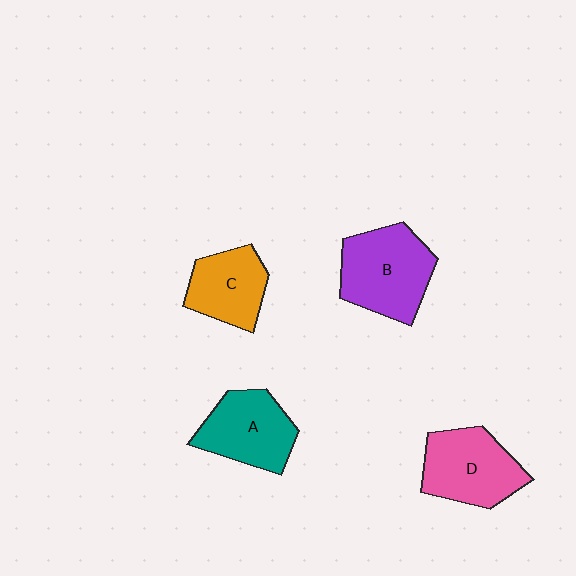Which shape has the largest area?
Shape B (purple).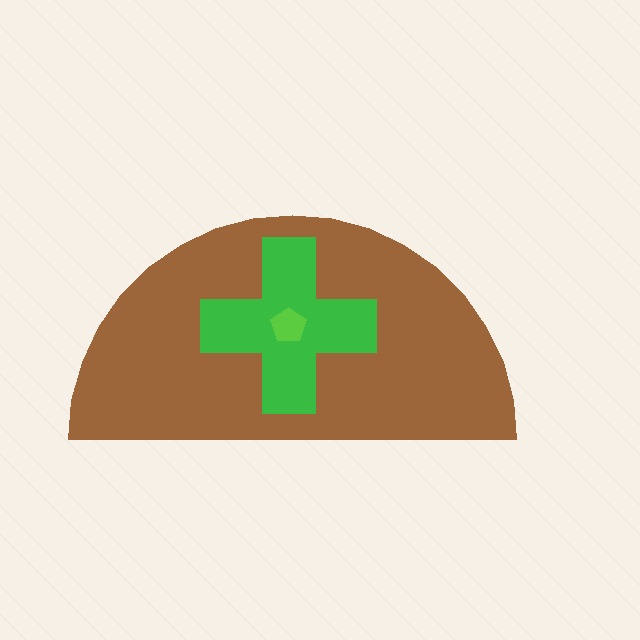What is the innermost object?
The lime pentagon.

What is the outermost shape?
The brown semicircle.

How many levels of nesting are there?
3.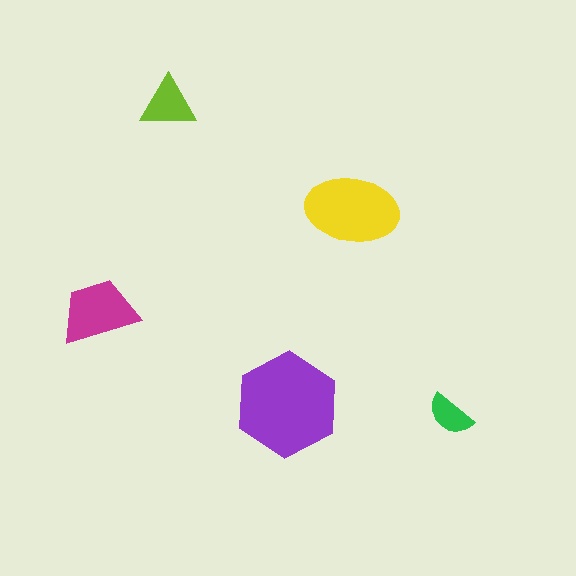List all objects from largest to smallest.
The purple hexagon, the yellow ellipse, the magenta trapezoid, the lime triangle, the green semicircle.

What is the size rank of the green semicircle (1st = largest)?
5th.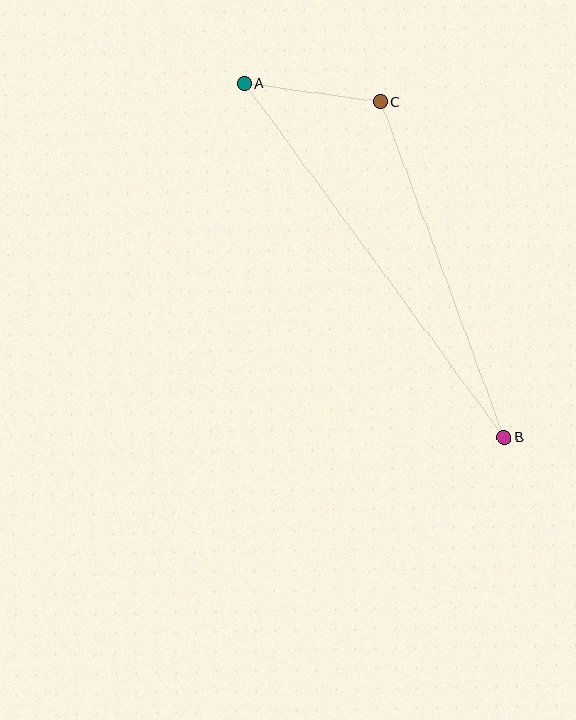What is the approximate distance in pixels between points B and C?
The distance between B and C is approximately 357 pixels.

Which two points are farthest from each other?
Points A and B are farthest from each other.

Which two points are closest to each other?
Points A and C are closest to each other.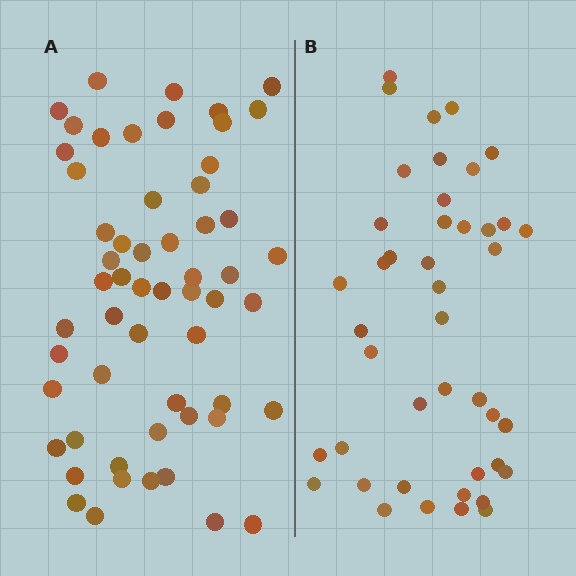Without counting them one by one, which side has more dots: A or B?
Region A (the left region) has more dots.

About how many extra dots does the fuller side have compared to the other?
Region A has approximately 15 more dots than region B.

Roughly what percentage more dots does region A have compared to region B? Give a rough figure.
About 35% more.